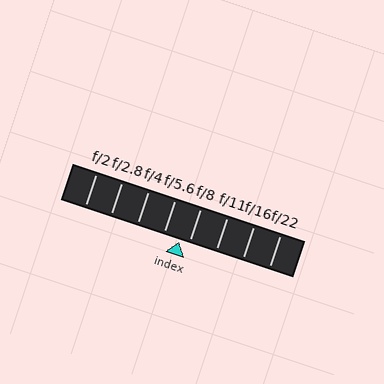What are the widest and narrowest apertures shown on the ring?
The widest aperture shown is f/2 and the narrowest is f/22.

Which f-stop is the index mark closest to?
The index mark is closest to f/8.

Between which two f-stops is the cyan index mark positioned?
The index mark is between f/5.6 and f/8.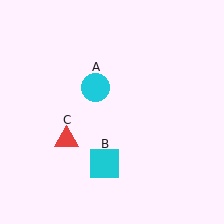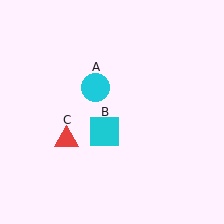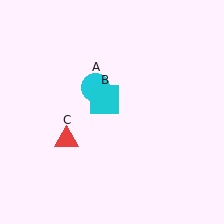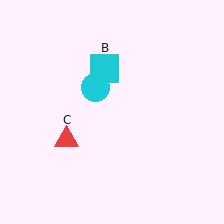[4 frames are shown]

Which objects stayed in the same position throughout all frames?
Cyan circle (object A) and red triangle (object C) remained stationary.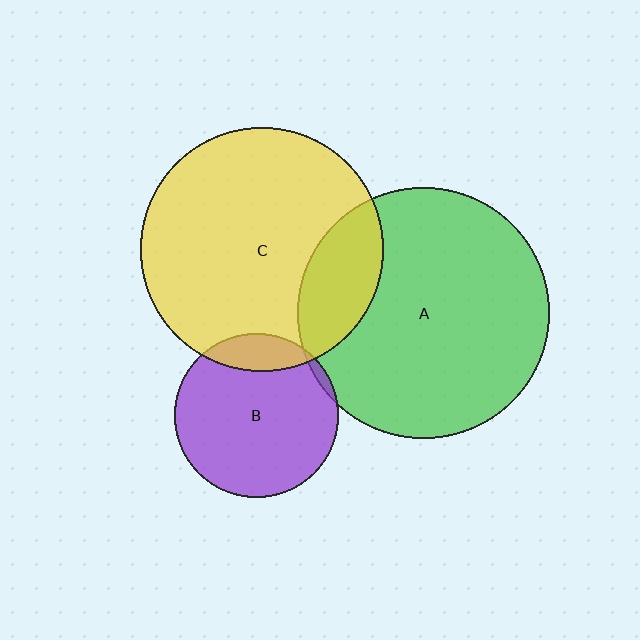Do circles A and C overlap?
Yes.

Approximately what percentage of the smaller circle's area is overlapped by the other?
Approximately 20%.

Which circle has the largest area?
Circle A (green).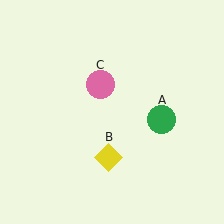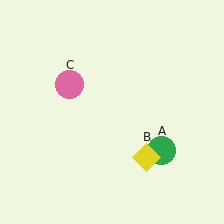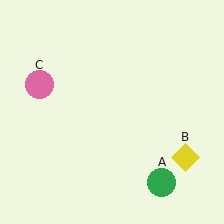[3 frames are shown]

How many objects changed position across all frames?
3 objects changed position: green circle (object A), yellow diamond (object B), pink circle (object C).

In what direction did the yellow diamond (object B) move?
The yellow diamond (object B) moved right.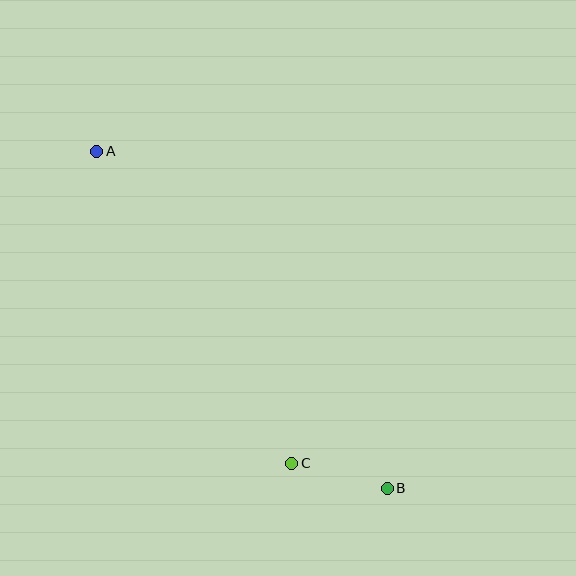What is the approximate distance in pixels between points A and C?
The distance between A and C is approximately 368 pixels.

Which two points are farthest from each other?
Points A and B are farthest from each other.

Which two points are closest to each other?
Points B and C are closest to each other.